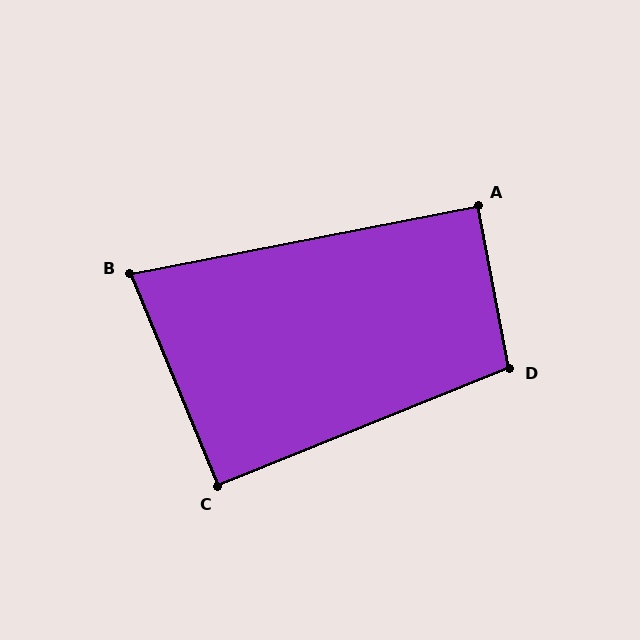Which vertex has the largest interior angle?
D, at approximately 101 degrees.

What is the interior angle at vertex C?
Approximately 90 degrees (approximately right).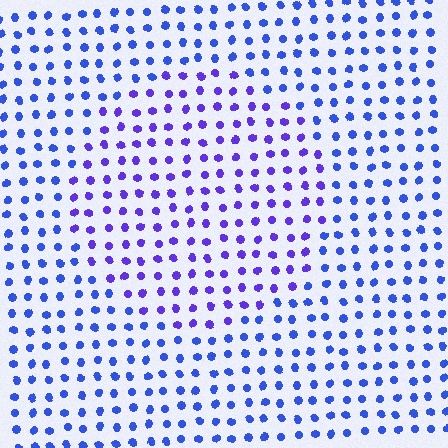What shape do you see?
I see a circle.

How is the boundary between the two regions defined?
The boundary is defined purely by a slight shift in hue (about 29 degrees). Spacing, size, and orientation are identical on both sides.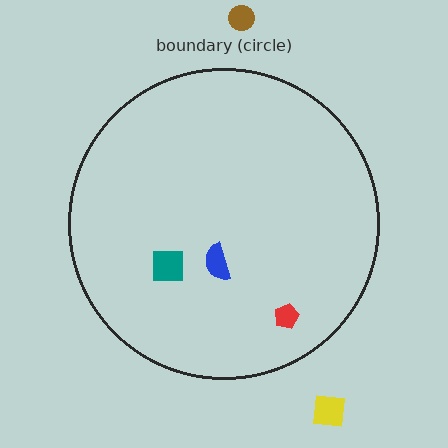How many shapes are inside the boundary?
3 inside, 2 outside.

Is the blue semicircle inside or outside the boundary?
Inside.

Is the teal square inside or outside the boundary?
Inside.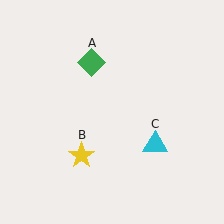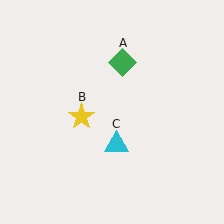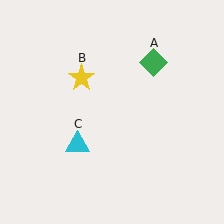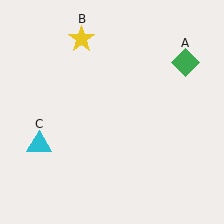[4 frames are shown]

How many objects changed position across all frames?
3 objects changed position: green diamond (object A), yellow star (object B), cyan triangle (object C).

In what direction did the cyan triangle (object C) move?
The cyan triangle (object C) moved left.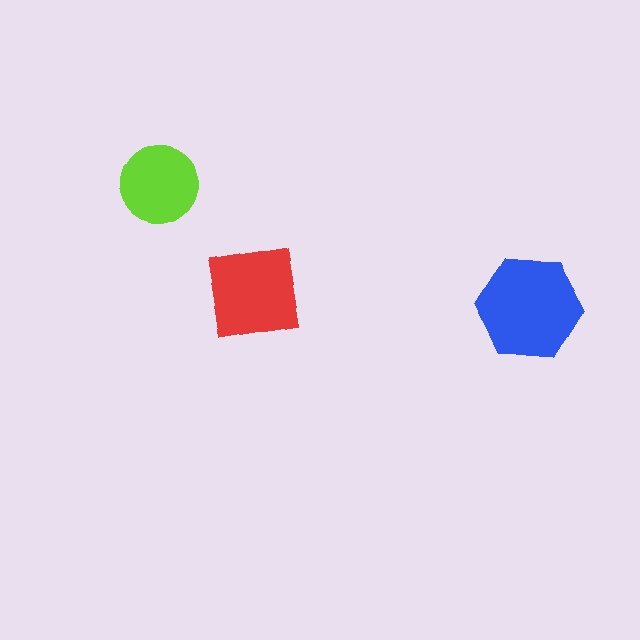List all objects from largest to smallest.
The blue hexagon, the red square, the lime circle.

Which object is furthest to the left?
The lime circle is leftmost.